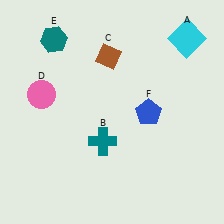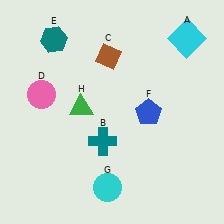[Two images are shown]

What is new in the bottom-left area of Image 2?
A cyan circle (G) was added in the bottom-left area of Image 2.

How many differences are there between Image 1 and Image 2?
There are 2 differences between the two images.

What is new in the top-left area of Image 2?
A green triangle (H) was added in the top-left area of Image 2.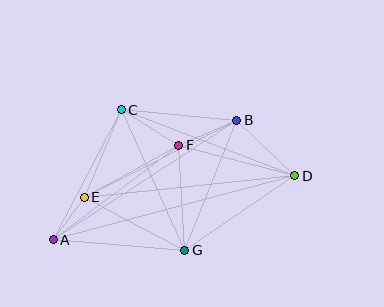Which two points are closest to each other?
Points A and E are closest to each other.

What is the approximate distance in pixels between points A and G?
The distance between A and G is approximately 132 pixels.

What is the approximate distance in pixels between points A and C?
The distance between A and C is approximately 147 pixels.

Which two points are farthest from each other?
Points A and D are farthest from each other.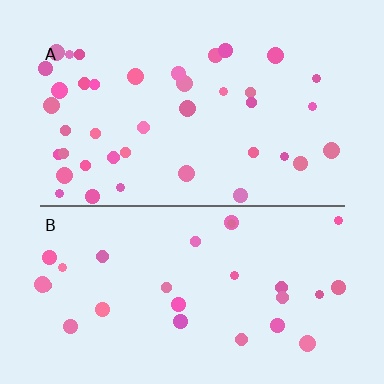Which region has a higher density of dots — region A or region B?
A (the top).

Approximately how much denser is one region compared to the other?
Approximately 1.4× — region A over region B.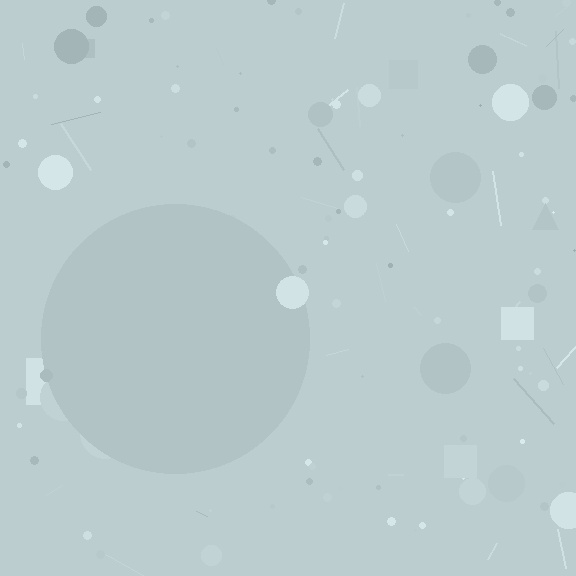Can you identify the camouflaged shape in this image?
The camouflaged shape is a circle.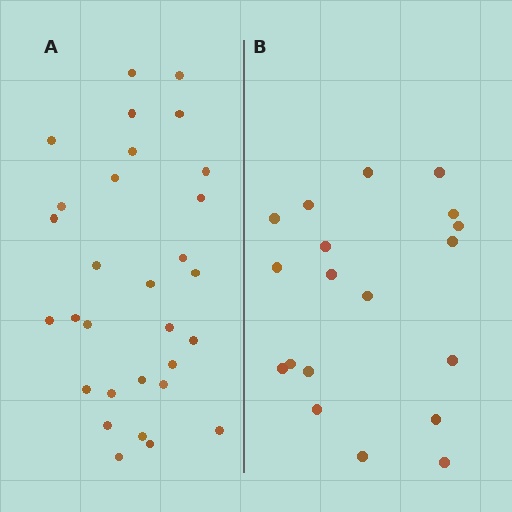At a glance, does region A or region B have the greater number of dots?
Region A (the left region) has more dots.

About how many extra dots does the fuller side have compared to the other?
Region A has roughly 12 or so more dots than region B.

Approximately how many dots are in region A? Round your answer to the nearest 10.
About 30 dots.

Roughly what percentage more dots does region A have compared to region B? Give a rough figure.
About 60% more.